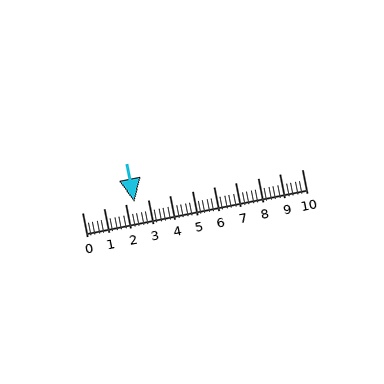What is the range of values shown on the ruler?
The ruler shows values from 0 to 10.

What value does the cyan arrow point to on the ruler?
The cyan arrow points to approximately 2.4.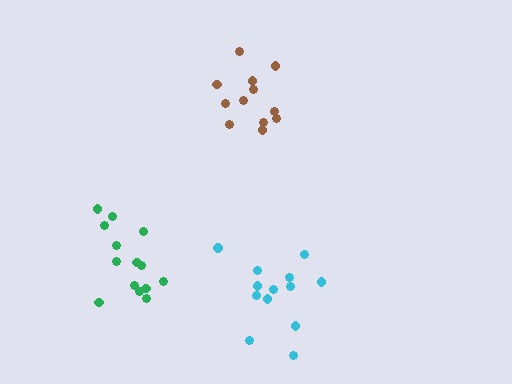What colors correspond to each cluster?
The clusters are colored: cyan, brown, green.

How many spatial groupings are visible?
There are 3 spatial groupings.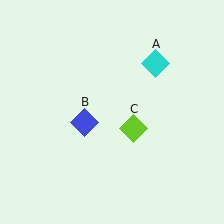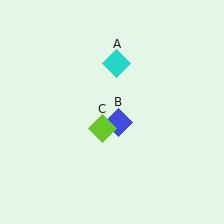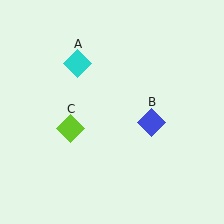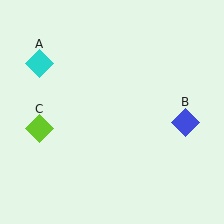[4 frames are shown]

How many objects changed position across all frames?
3 objects changed position: cyan diamond (object A), blue diamond (object B), lime diamond (object C).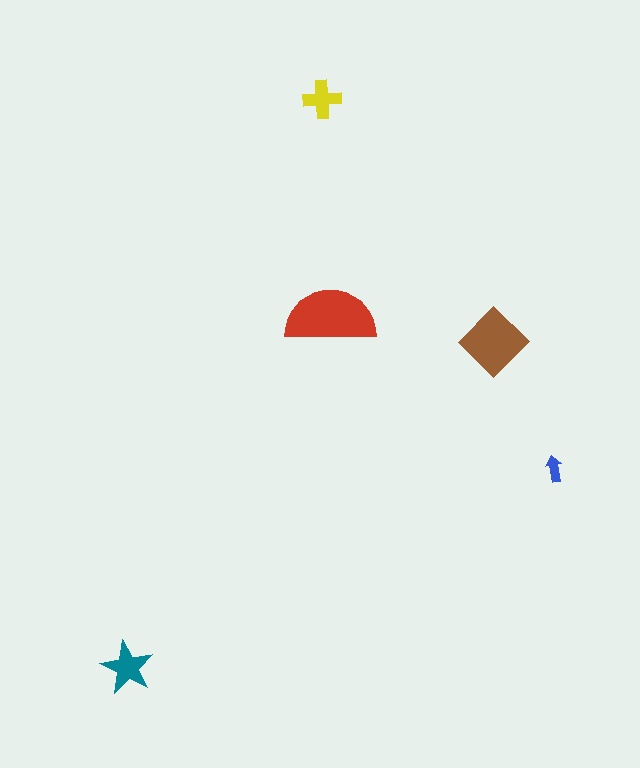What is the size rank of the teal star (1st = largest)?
3rd.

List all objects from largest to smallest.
The red semicircle, the brown diamond, the teal star, the yellow cross, the blue arrow.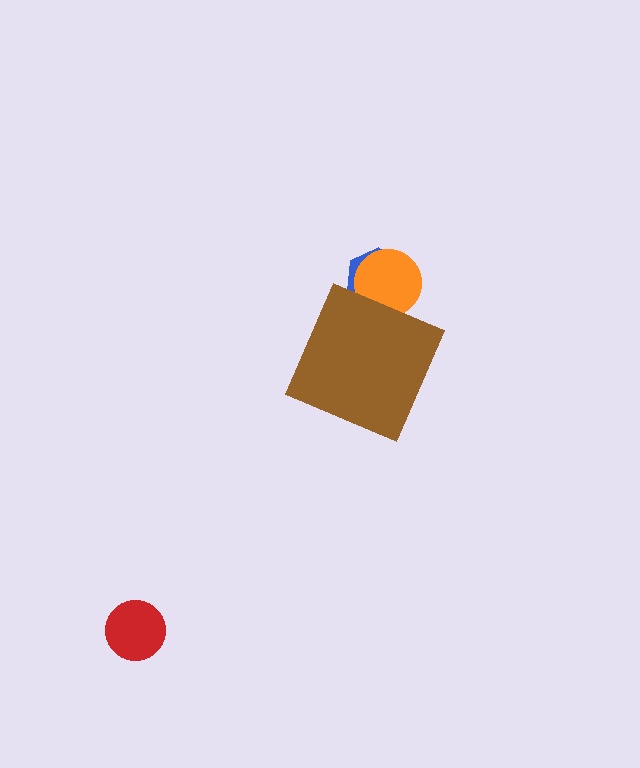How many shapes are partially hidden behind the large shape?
2 shapes are partially hidden.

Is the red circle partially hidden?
No, the red circle is fully visible.